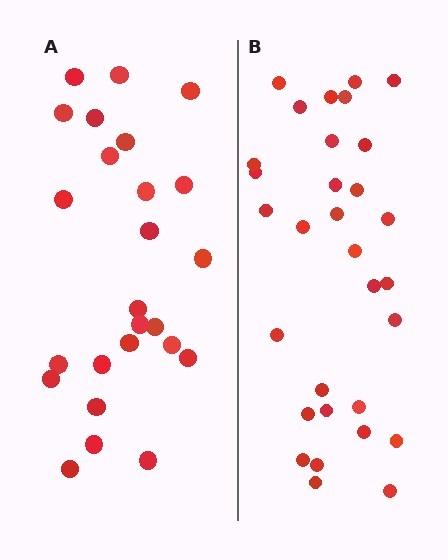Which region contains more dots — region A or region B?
Region B (the right region) has more dots.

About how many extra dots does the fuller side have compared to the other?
Region B has about 6 more dots than region A.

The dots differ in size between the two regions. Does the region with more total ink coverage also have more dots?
No. Region A has more total ink coverage because its dots are larger, but region B actually contains more individual dots. Total area can be misleading — the number of items is what matters here.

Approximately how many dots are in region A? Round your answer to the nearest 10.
About 20 dots. (The exact count is 25, which rounds to 20.)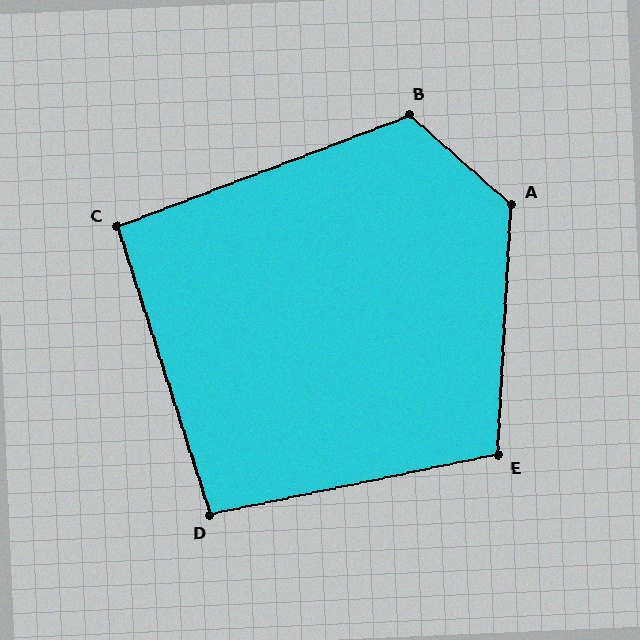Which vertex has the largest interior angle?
A, at approximately 128 degrees.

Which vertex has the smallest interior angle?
C, at approximately 93 degrees.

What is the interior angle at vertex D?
Approximately 96 degrees (obtuse).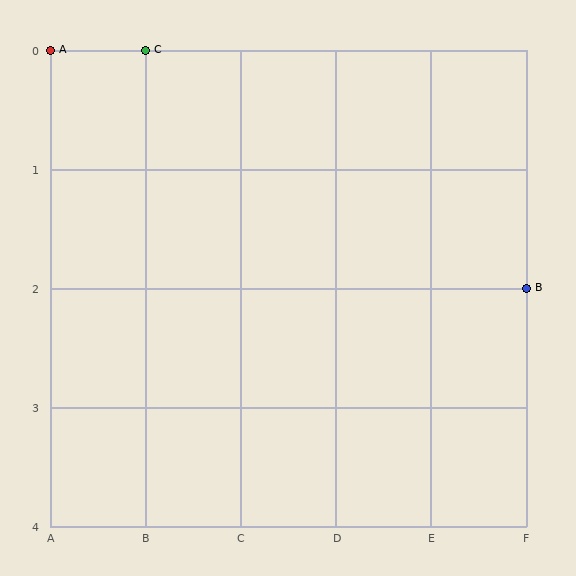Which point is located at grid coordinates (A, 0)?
Point A is at (A, 0).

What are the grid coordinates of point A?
Point A is at grid coordinates (A, 0).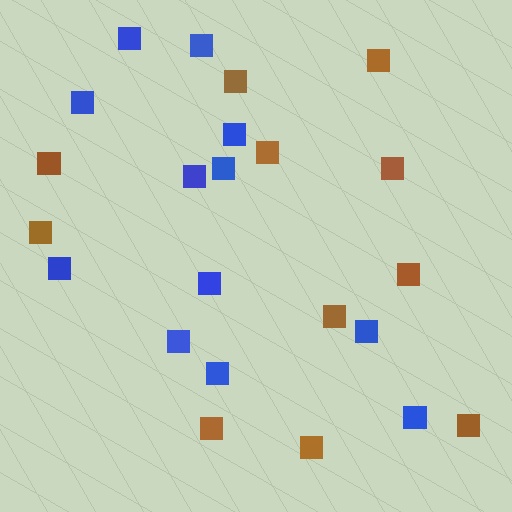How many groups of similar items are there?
There are 2 groups: one group of blue squares (12) and one group of brown squares (11).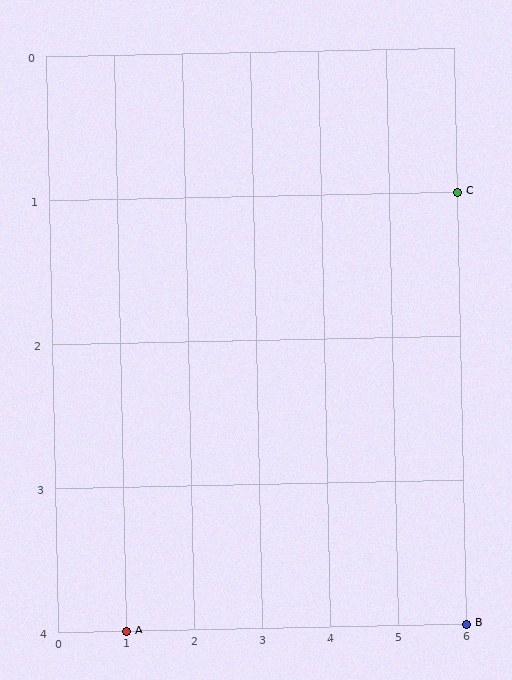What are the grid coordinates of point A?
Point A is at grid coordinates (1, 4).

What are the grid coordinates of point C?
Point C is at grid coordinates (6, 1).